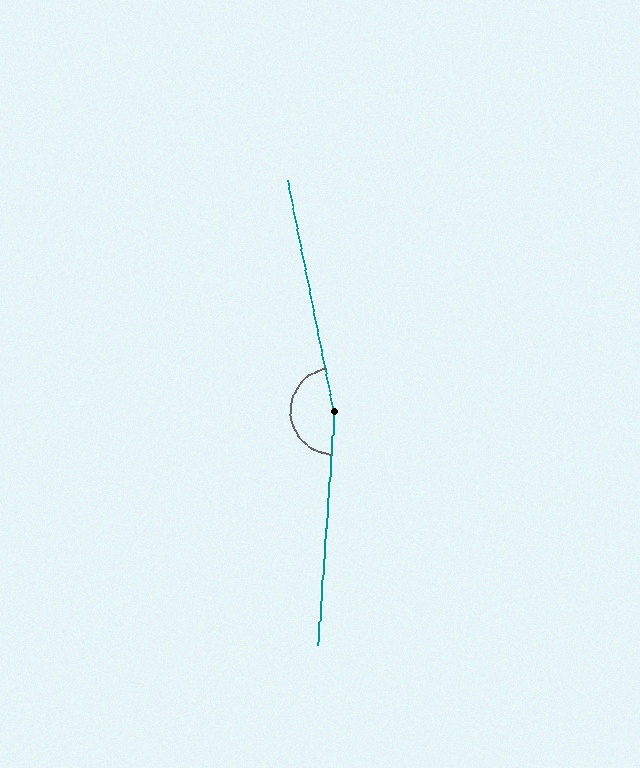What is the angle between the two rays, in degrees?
Approximately 165 degrees.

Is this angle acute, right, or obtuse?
It is obtuse.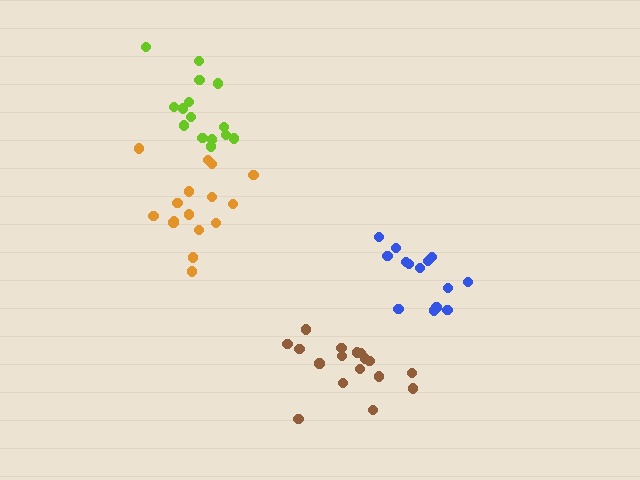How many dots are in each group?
Group 1: 17 dots, Group 2: 16 dots, Group 3: 14 dots, Group 4: 15 dots (62 total).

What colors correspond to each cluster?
The clusters are colored: brown, orange, blue, lime.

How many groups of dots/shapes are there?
There are 4 groups.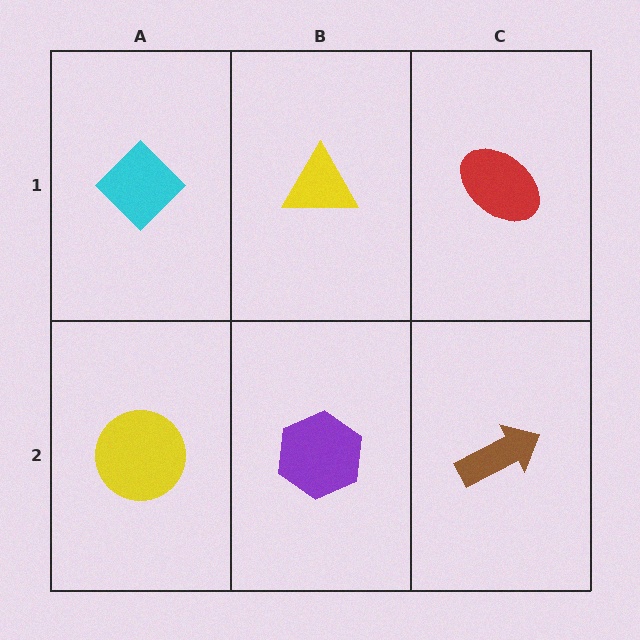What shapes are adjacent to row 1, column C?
A brown arrow (row 2, column C), a yellow triangle (row 1, column B).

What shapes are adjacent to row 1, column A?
A yellow circle (row 2, column A), a yellow triangle (row 1, column B).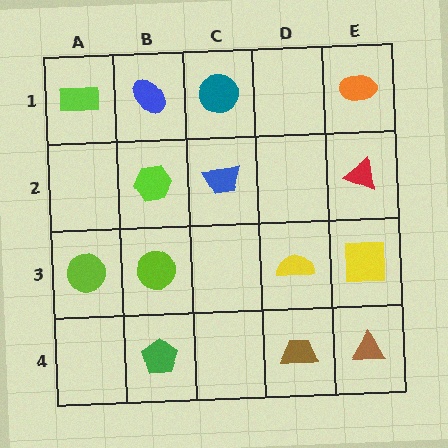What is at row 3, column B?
A lime circle.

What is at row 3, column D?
A yellow semicircle.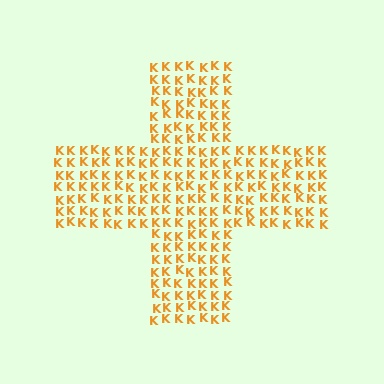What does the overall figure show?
The overall figure shows a cross.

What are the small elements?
The small elements are letter K's.